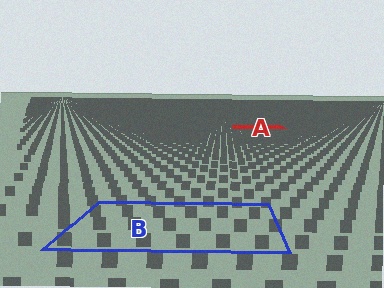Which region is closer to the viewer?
Region B is closer. The texture elements there are larger and more spread out.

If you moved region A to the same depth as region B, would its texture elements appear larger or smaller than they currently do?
They would appear larger. At a closer depth, the same texture elements are projected at a bigger on-screen size.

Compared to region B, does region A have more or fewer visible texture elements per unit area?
Region A has more texture elements per unit area — they are packed more densely because it is farther away.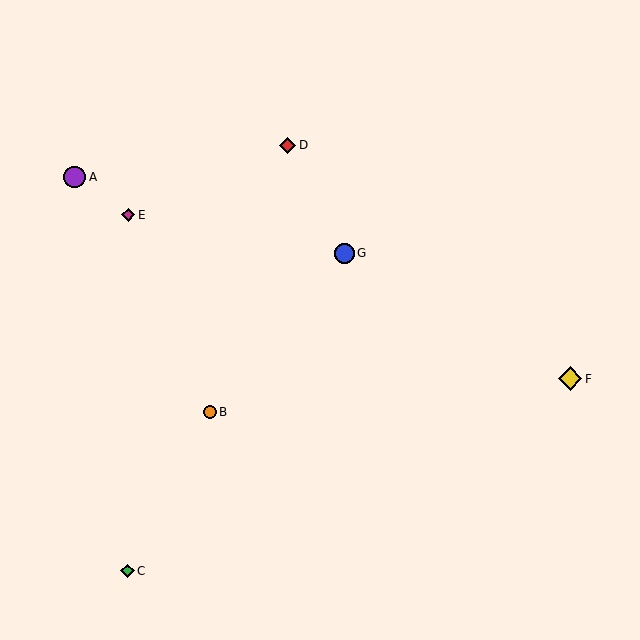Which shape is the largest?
The yellow diamond (labeled F) is the largest.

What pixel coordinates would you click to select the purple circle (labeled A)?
Click at (75, 177) to select the purple circle A.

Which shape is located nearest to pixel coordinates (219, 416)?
The orange circle (labeled B) at (210, 412) is nearest to that location.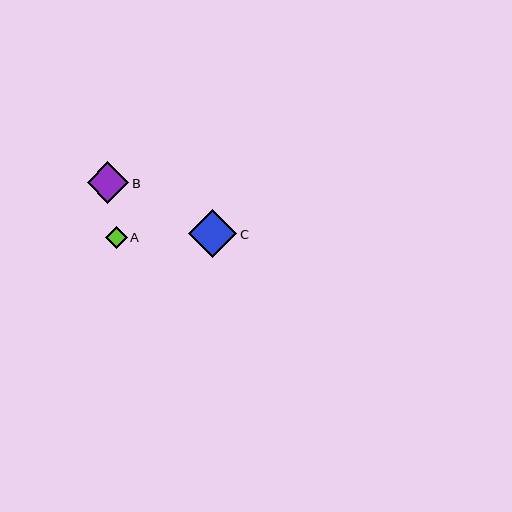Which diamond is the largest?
Diamond C is the largest with a size of approximately 49 pixels.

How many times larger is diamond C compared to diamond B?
Diamond C is approximately 1.2 times the size of diamond B.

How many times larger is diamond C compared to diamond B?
Diamond C is approximately 1.2 times the size of diamond B.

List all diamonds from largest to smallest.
From largest to smallest: C, B, A.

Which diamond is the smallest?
Diamond A is the smallest with a size of approximately 22 pixels.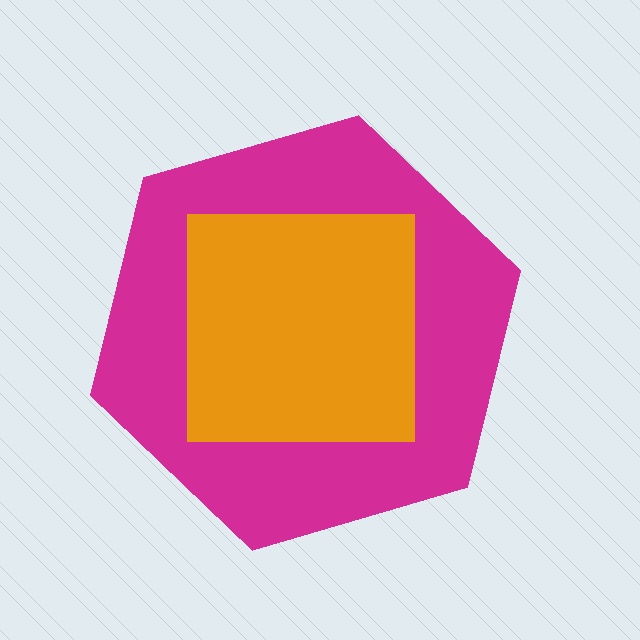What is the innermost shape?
The orange square.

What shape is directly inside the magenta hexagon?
The orange square.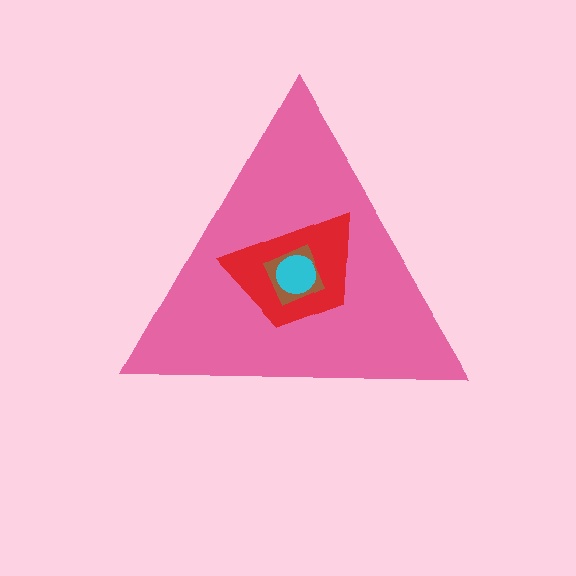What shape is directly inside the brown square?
The cyan circle.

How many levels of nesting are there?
4.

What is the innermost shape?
The cyan circle.